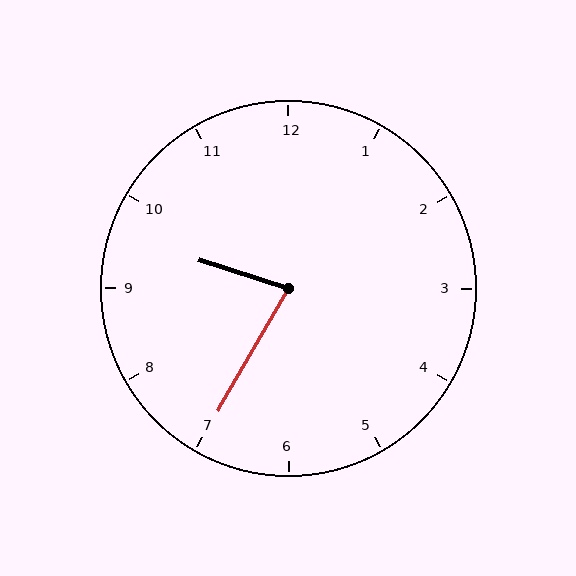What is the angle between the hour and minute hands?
Approximately 78 degrees.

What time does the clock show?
9:35.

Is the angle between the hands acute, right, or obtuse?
It is acute.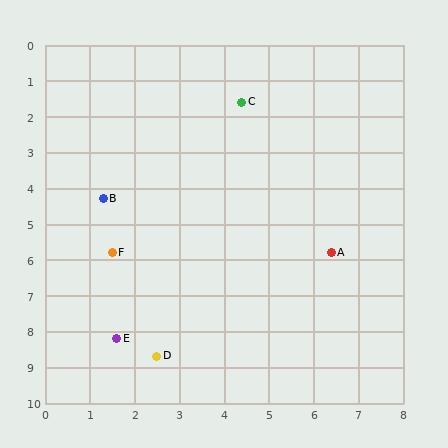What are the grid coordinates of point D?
Point D is at approximately (2.5, 8.7).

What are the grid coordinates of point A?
Point A is at approximately (6.4, 5.8).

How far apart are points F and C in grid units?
Points F and C are about 5.1 grid units apart.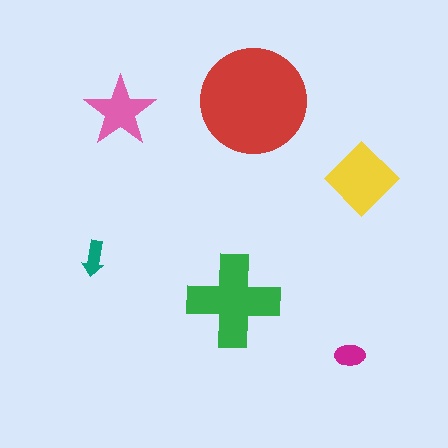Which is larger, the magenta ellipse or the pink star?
The pink star.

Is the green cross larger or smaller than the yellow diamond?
Larger.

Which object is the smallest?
The teal arrow.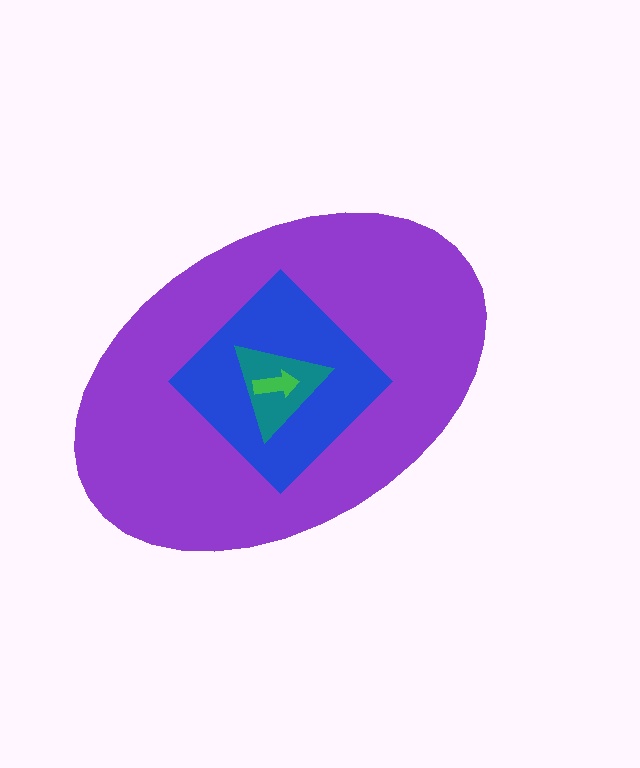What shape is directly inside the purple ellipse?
The blue diamond.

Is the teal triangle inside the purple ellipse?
Yes.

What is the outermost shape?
The purple ellipse.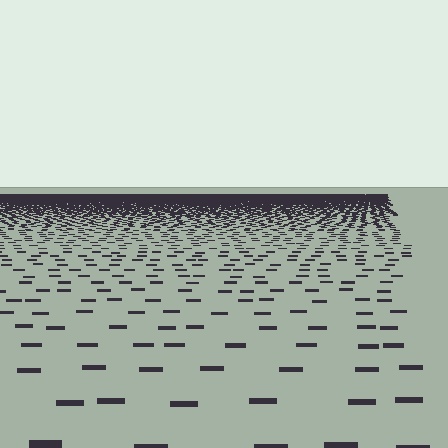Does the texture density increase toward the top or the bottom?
Density increases toward the top.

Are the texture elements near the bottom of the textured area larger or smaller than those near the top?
Larger. Near the bottom, elements are closer to the viewer and appear at a bigger on-screen size.